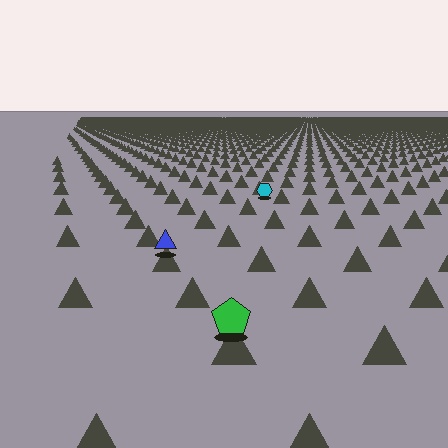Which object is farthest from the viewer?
The cyan hexagon is farthest from the viewer. It appears smaller and the ground texture around it is denser.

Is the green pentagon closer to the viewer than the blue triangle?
Yes. The green pentagon is closer — you can tell from the texture gradient: the ground texture is coarser near it.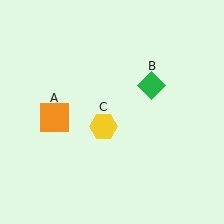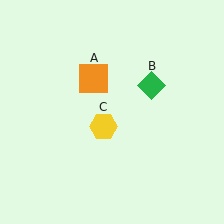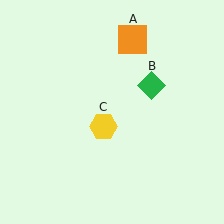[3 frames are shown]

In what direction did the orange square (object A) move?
The orange square (object A) moved up and to the right.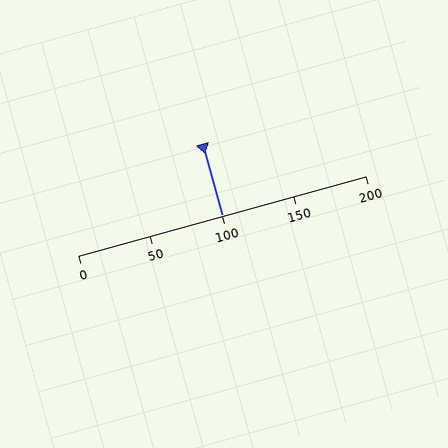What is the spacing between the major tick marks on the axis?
The major ticks are spaced 50 apart.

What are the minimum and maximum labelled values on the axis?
The axis runs from 0 to 200.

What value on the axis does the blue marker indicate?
The marker indicates approximately 100.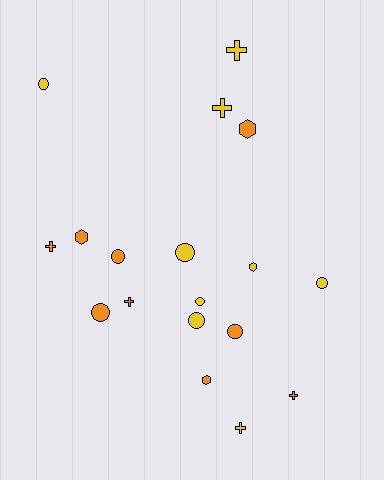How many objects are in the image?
There are 18 objects.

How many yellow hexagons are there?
There is 1 yellow hexagon.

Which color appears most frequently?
Orange, with 9 objects.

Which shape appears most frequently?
Circle, with 8 objects.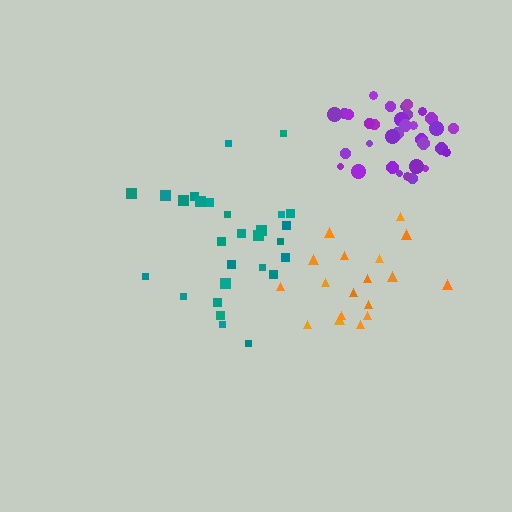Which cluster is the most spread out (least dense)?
Orange.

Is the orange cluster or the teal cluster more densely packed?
Teal.